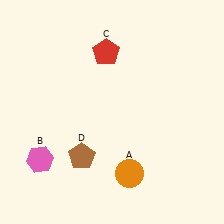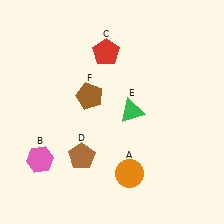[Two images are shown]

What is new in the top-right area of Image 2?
A green triangle (E) was added in the top-right area of Image 2.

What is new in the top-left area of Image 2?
A brown pentagon (F) was added in the top-left area of Image 2.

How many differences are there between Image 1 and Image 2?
There are 2 differences between the two images.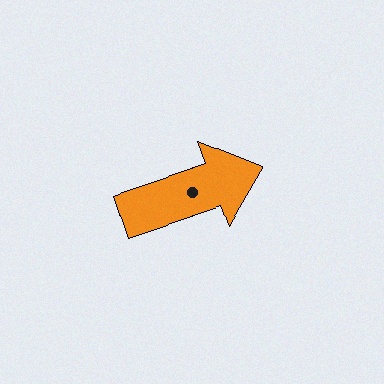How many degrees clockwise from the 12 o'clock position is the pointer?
Approximately 71 degrees.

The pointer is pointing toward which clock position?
Roughly 2 o'clock.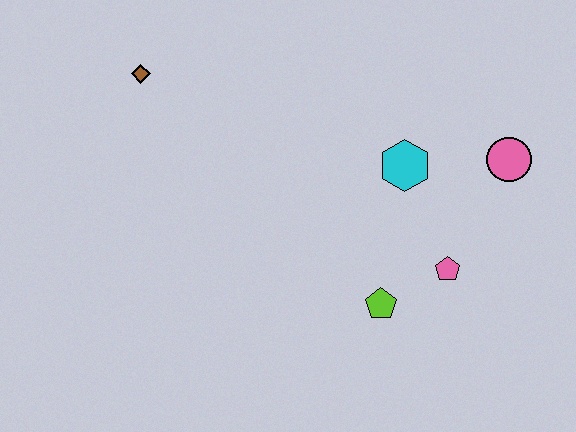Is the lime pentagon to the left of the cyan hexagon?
Yes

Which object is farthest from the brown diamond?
The pink circle is farthest from the brown diamond.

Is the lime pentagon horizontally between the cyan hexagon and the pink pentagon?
No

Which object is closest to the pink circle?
The cyan hexagon is closest to the pink circle.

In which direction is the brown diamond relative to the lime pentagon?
The brown diamond is to the left of the lime pentagon.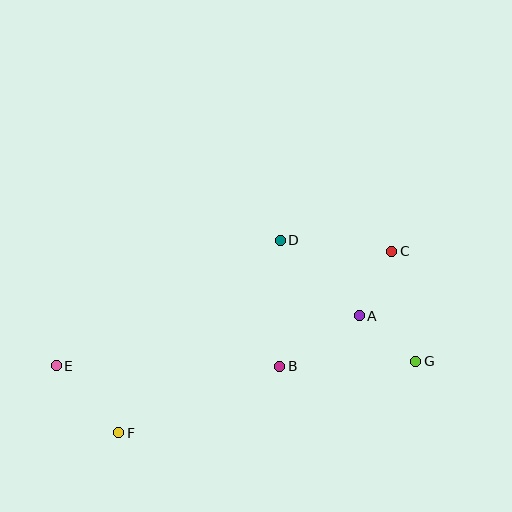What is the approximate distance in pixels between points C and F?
The distance between C and F is approximately 328 pixels.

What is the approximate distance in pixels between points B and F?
The distance between B and F is approximately 174 pixels.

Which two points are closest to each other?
Points A and C are closest to each other.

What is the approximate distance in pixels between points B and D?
The distance between B and D is approximately 126 pixels.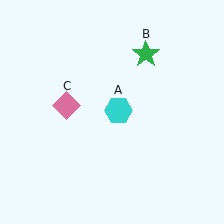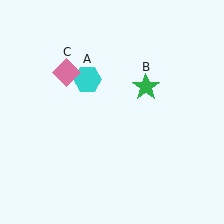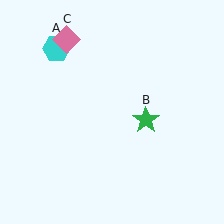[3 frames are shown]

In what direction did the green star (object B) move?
The green star (object B) moved down.